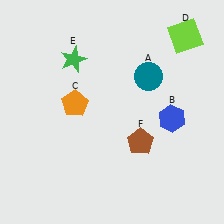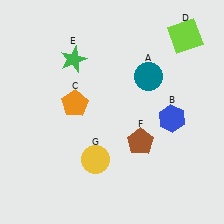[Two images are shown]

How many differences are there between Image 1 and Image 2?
There is 1 difference between the two images.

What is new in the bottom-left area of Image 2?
A yellow circle (G) was added in the bottom-left area of Image 2.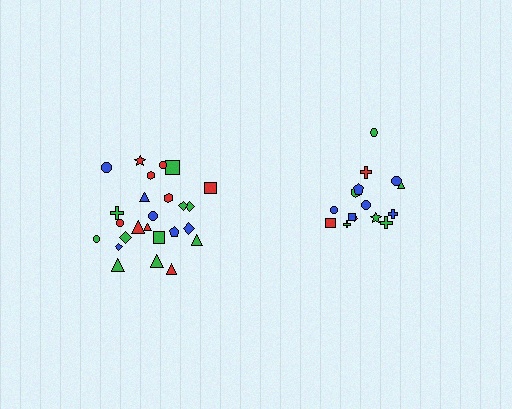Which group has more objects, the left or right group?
The left group.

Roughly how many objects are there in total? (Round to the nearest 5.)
Roughly 40 objects in total.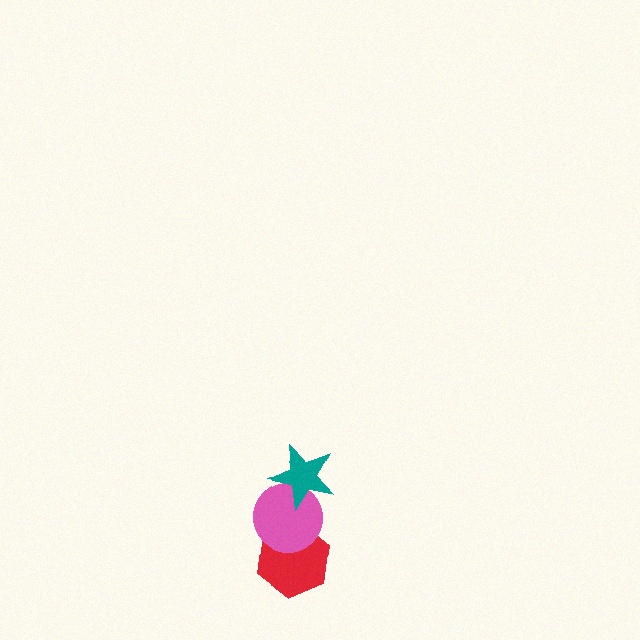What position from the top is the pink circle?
The pink circle is 2nd from the top.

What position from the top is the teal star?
The teal star is 1st from the top.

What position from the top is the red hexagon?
The red hexagon is 3rd from the top.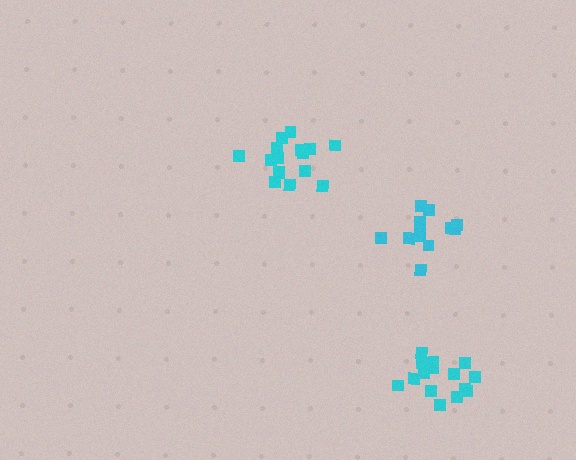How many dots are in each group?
Group 1: 16 dots, Group 2: 12 dots, Group 3: 16 dots (44 total).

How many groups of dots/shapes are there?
There are 3 groups.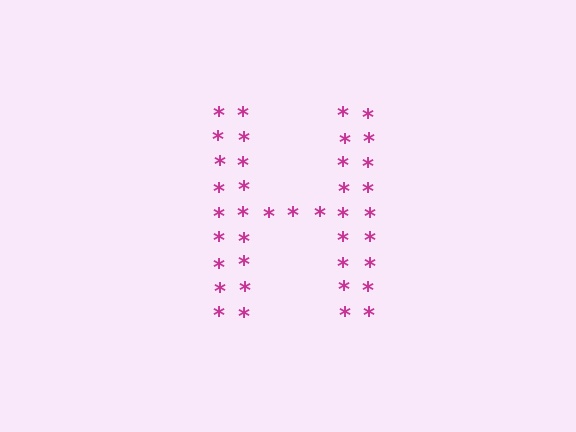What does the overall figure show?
The overall figure shows the letter H.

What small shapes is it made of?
It is made of small asterisks.